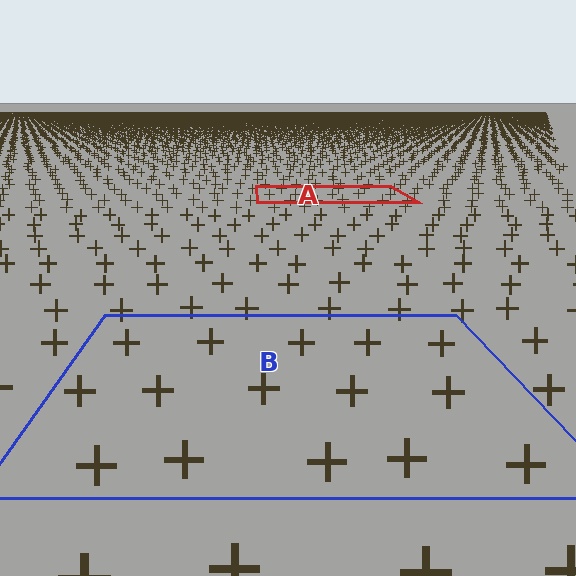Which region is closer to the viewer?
Region B is closer. The texture elements there are larger and more spread out.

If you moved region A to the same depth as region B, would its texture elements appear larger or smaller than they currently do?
They would appear larger. At a closer depth, the same texture elements are projected at a bigger on-screen size.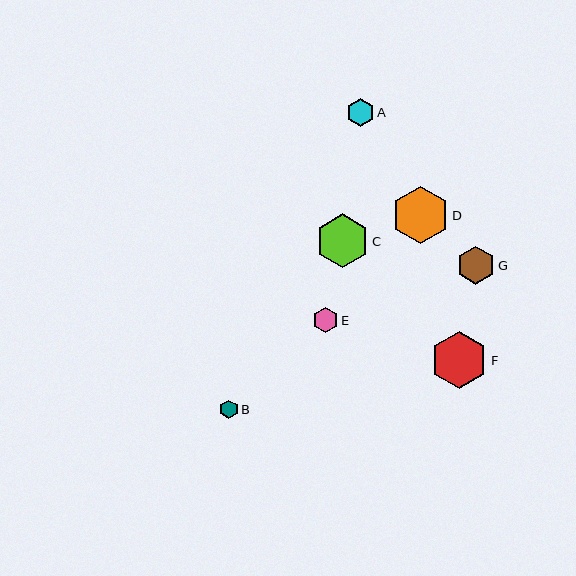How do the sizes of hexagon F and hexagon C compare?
Hexagon F and hexagon C are approximately the same size.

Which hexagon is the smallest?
Hexagon B is the smallest with a size of approximately 18 pixels.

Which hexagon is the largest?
Hexagon F is the largest with a size of approximately 58 pixels.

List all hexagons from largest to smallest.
From largest to smallest: F, D, C, G, A, E, B.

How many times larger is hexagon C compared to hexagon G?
Hexagon C is approximately 1.4 times the size of hexagon G.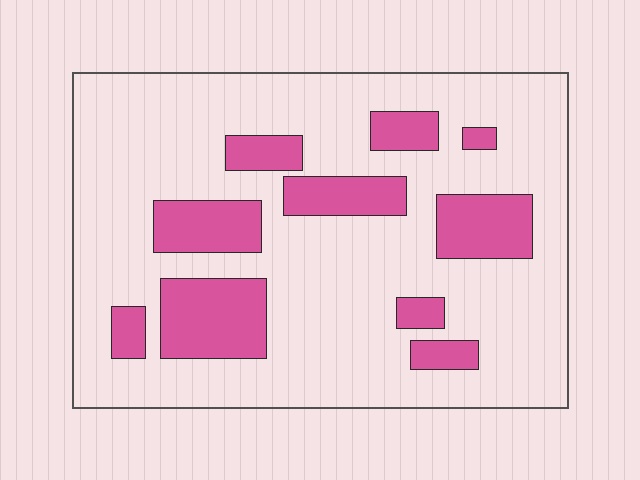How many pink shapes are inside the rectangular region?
10.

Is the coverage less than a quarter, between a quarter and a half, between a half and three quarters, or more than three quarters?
Less than a quarter.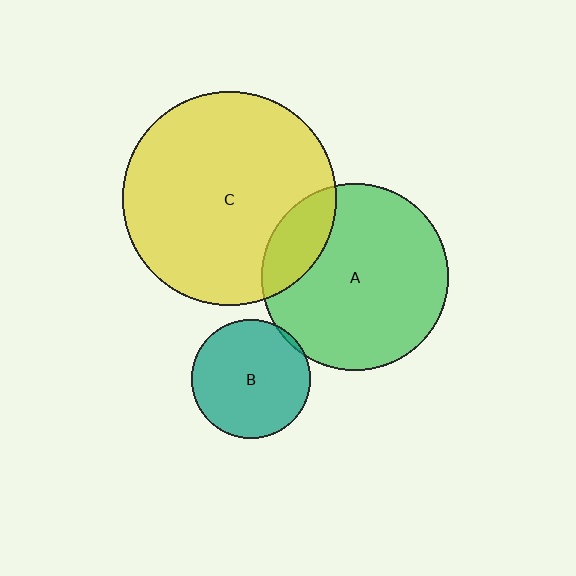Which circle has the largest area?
Circle C (yellow).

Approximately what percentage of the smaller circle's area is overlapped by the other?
Approximately 5%.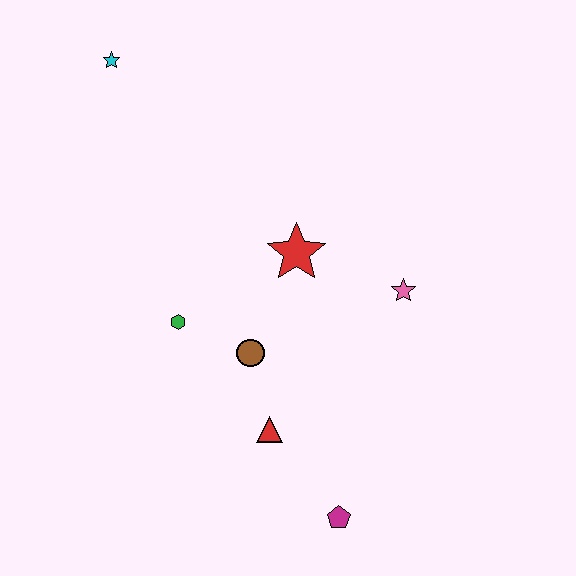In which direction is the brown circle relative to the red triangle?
The brown circle is above the red triangle.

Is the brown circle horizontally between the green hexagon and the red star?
Yes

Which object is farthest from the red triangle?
The cyan star is farthest from the red triangle.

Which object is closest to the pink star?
The red star is closest to the pink star.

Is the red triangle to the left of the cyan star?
No